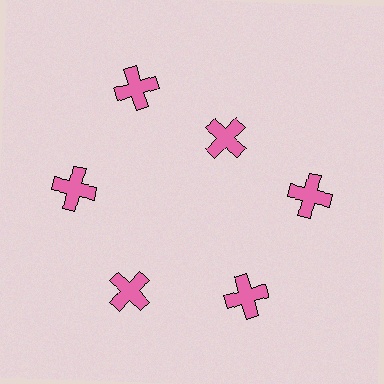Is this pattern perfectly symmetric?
No. The 6 pink crosses are arranged in a ring, but one element near the 1 o'clock position is pulled inward toward the center, breaking the 6-fold rotational symmetry.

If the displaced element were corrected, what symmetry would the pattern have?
It would have 6-fold rotational symmetry — the pattern would map onto itself every 60 degrees.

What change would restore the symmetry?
The symmetry would be restored by moving it outward, back onto the ring so that all 6 crosses sit at equal angles and equal distance from the center.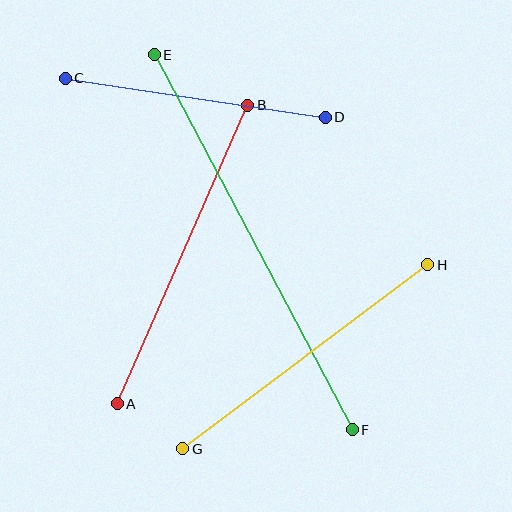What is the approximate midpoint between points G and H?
The midpoint is at approximately (305, 357) pixels.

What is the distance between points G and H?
The distance is approximately 307 pixels.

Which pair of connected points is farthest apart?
Points E and F are farthest apart.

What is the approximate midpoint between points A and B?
The midpoint is at approximately (183, 254) pixels.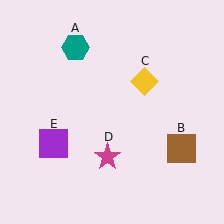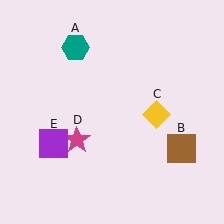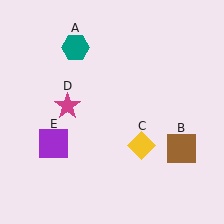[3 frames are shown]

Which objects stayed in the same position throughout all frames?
Teal hexagon (object A) and brown square (object B) and purple square (object E) remained stationary.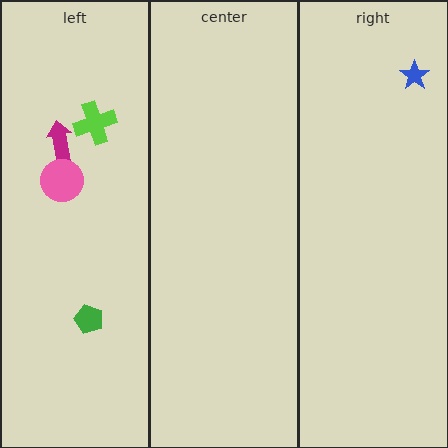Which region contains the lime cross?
The left region.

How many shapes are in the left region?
4.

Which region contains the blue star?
The right region.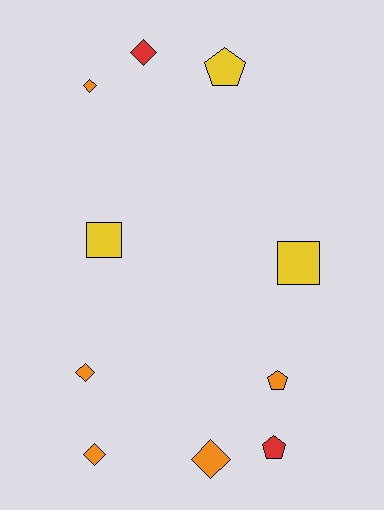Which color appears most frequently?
Orange, with 5 objects.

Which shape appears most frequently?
Diamond, with 5 objects.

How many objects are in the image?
There are 10 objects.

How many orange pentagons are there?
There is 1 orange pentagon.